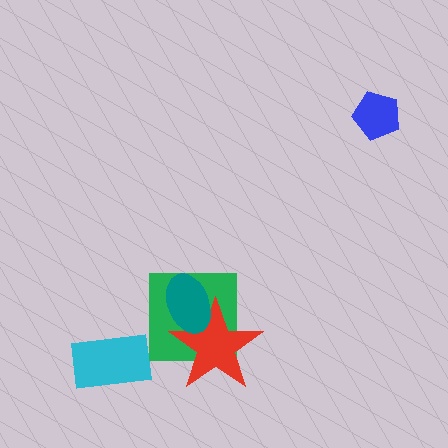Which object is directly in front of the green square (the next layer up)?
The red star is directly in front of the green square.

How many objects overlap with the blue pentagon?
0 objects overlap with the blue pentagon.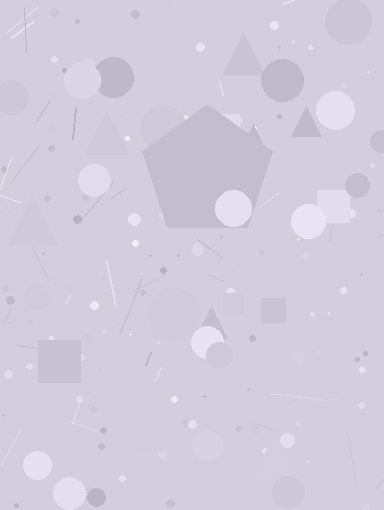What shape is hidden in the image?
A pentagon is hidden in the image.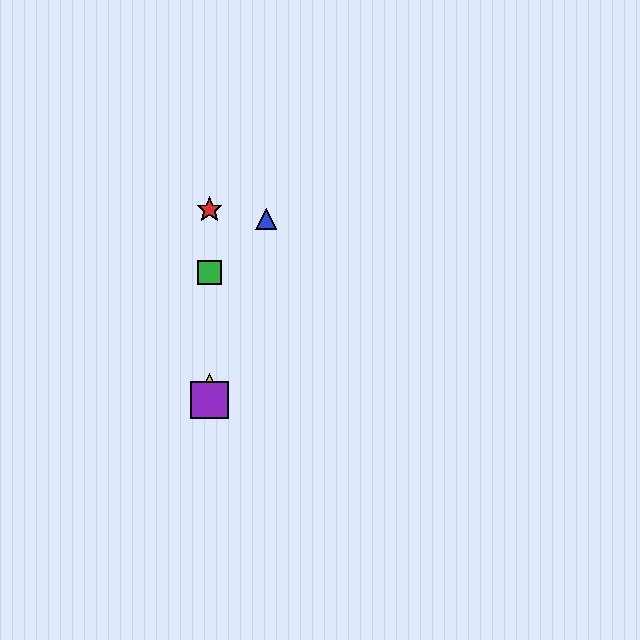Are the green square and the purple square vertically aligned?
Yes, both are at x≈210.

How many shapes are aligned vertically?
4 shapes (the red star, the green square, the yellow triangle, the purple square) are aligned vertically.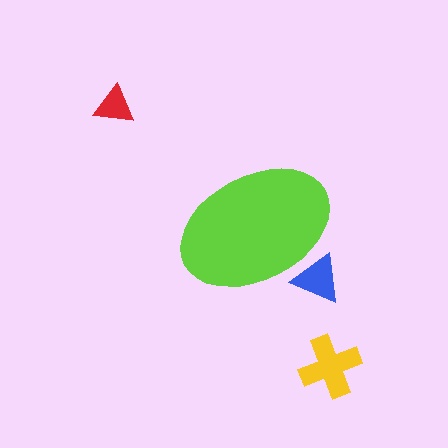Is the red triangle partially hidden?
No, the red triangle is fully visible.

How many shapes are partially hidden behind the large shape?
1 shape is partially hidden.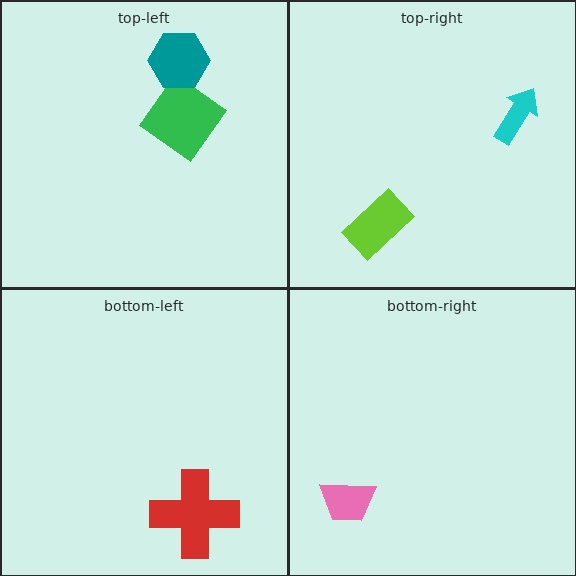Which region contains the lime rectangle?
The top-right region.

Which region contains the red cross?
The bottom-left region.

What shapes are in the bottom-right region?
The pink trapezoid.